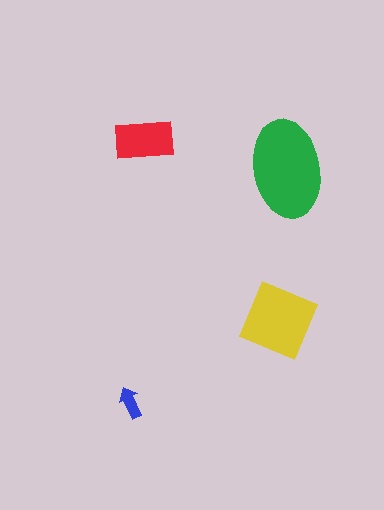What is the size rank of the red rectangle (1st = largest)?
3rd.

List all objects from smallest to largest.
The blue arrow, the red rectangle, the yellow square, the green ellipse.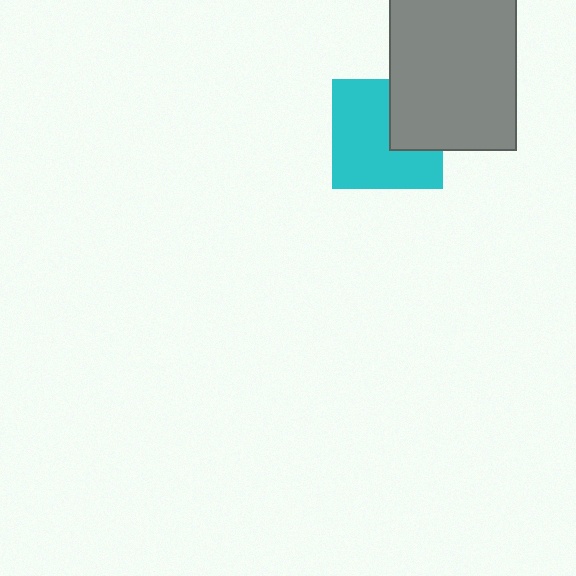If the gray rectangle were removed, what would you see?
You would see the complete cyan square.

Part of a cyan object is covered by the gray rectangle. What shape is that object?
It is a square.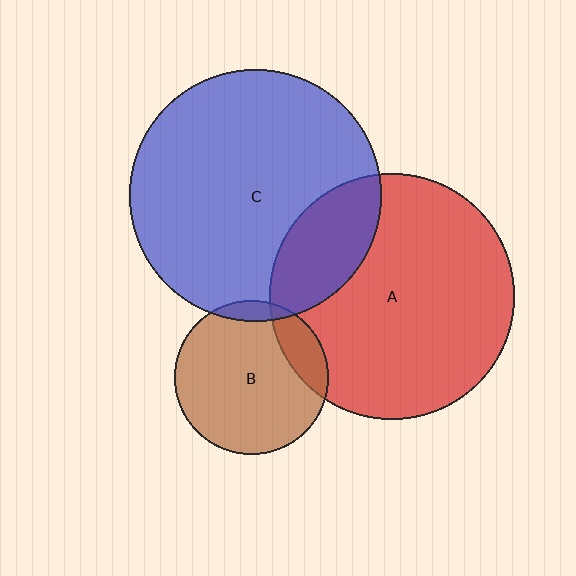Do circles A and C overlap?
Yes.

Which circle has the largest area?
Circle C (blue).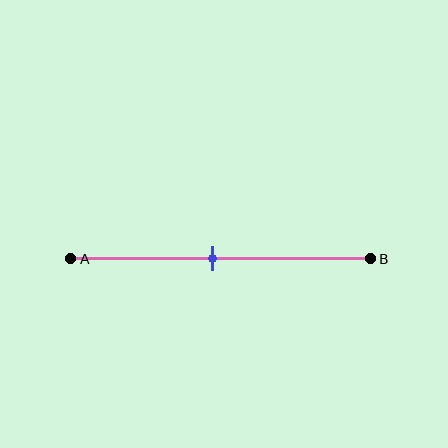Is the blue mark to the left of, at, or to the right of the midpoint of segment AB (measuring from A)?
The blue mark is approximately at the midpoint of segment AB.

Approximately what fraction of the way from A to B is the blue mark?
The blue mark is approximately 45% of the way from A to B.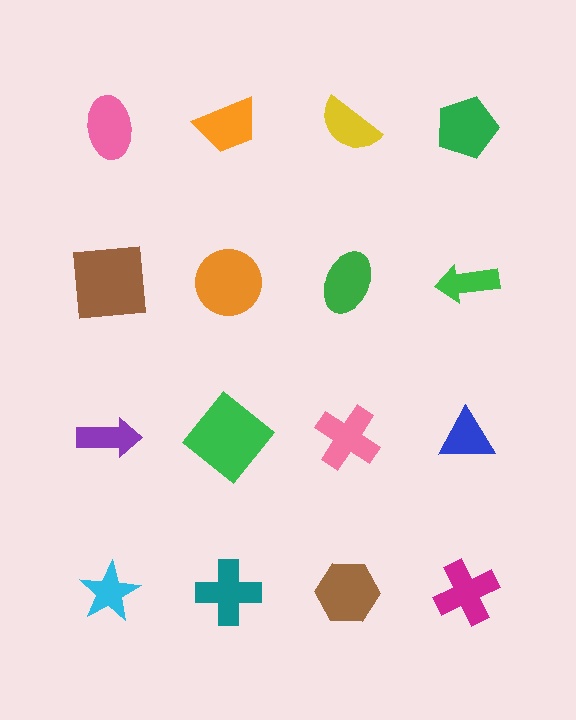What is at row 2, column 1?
A brown square.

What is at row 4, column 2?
A teal cross.